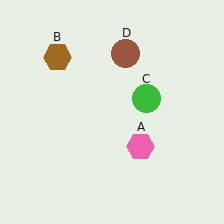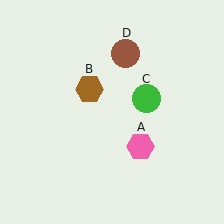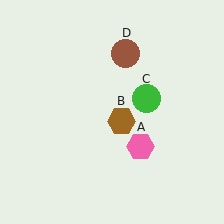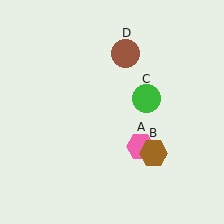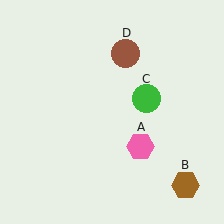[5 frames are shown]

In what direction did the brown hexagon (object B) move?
The brown hexagon (object B) moved down and to the right.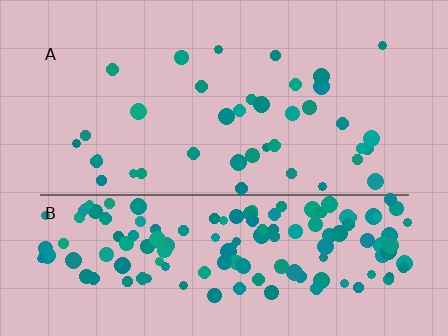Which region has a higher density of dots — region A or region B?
B (the bottom).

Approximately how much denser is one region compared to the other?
Approximately 4.0× — region B over region A.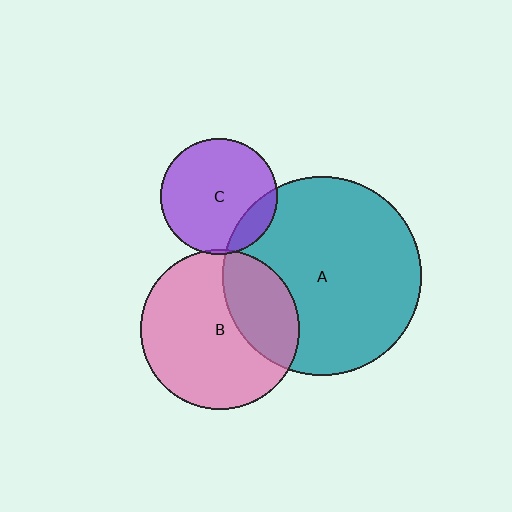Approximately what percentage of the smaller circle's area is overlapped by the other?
Approximately 30%.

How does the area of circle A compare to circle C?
Approximately 2.9 times.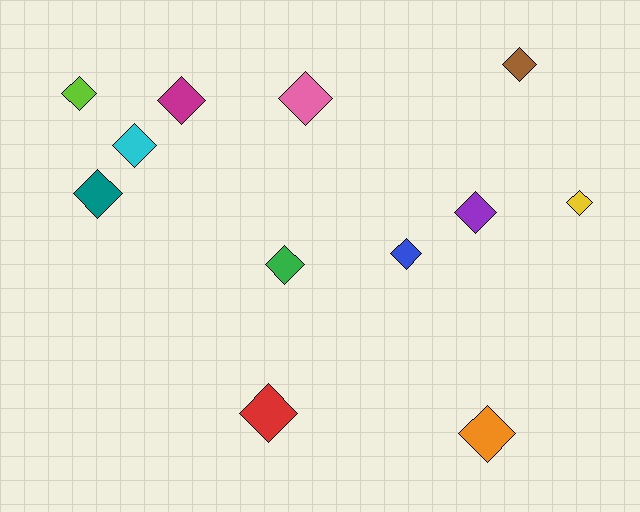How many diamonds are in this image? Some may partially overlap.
There are 12 diamonds.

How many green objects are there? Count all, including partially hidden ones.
There is 1 green object.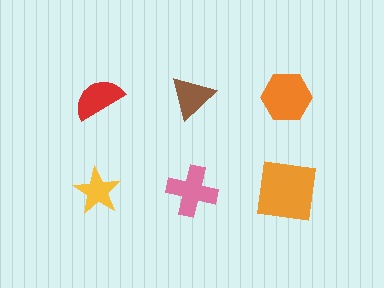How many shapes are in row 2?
3 shapes.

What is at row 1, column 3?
An orange hexagon.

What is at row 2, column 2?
A pink cross.